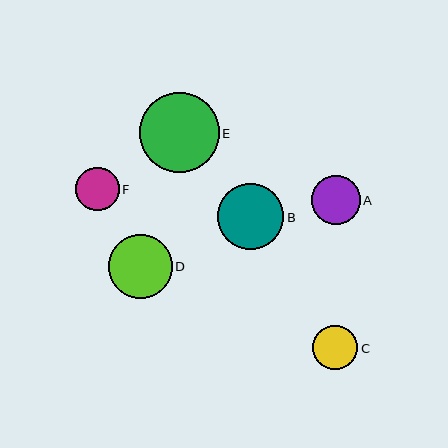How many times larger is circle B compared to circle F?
Circle B is approximately 1.5 times the size of circle F.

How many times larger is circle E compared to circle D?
Circle E is approximately 1.2 times the size of circle D.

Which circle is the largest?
Circle E is the largest with a size of approximately 79 pixels.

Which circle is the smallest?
Circle F is the smallest with a size of approximately 44 pixels.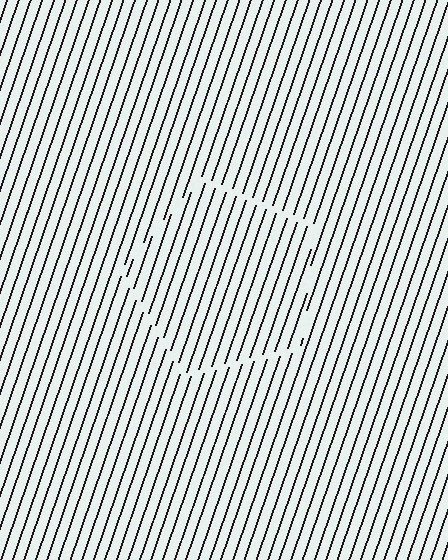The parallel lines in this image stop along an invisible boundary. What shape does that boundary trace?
An illusory pentagon. The interior of the shape contains the same grating, shifted by half a period — the contour is defined by the phase discontinuity where line-ends from the inner and outer gratings abut.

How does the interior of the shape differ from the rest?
The interior of the shape contains the same grating, shifted by half a period — the contour is defined by the phase discontinuity where line-ends from the inner and outer gratings abut.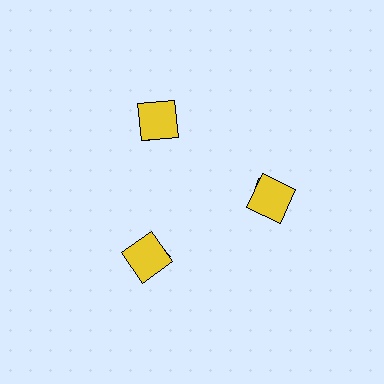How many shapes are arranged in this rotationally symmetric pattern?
There are 6 shapes, arranged in 3 groups of 2.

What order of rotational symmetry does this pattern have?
This pattern has 3-fold rotational symmetry.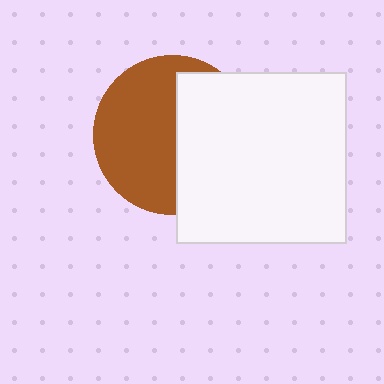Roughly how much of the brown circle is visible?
About half of it is visible (roughly 55%).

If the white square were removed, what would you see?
You would see the complete brown circle.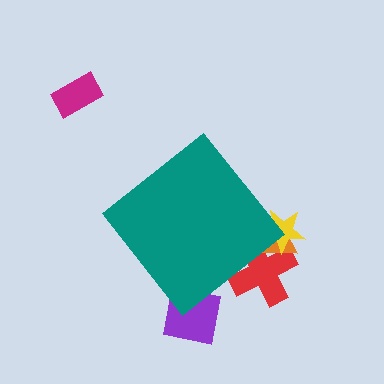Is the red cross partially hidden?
Yes, the red cross is partially hidden behind the teal diamond.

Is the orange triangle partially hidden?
Yes, the orange triangle is partially hidden behind the teal diamond.